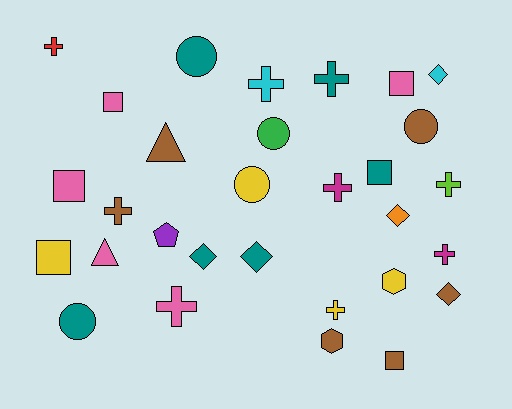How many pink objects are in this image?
There are 5 pink objects.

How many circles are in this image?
There are 5 circles.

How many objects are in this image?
There are 30 objects.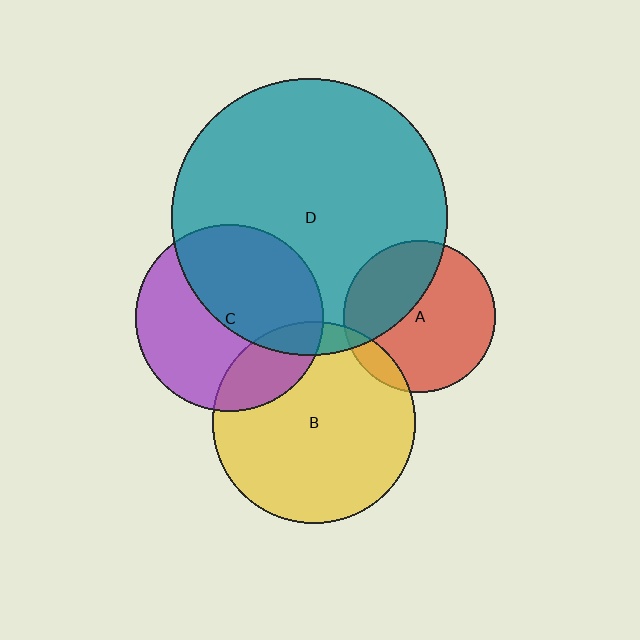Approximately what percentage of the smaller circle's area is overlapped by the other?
Approximately 10%.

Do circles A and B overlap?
Yes.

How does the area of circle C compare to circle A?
Approximately 1.5 times.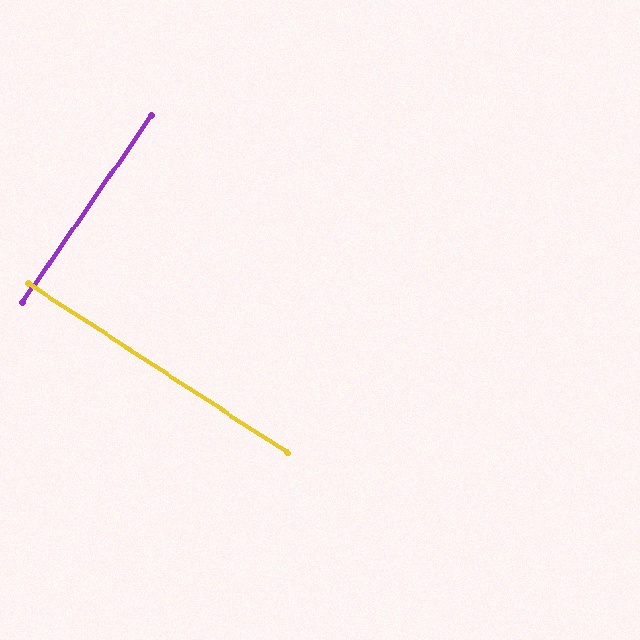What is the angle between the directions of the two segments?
Approximately 88 degrees.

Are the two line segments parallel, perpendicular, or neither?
Perpendicular — they meet at approximately 88°.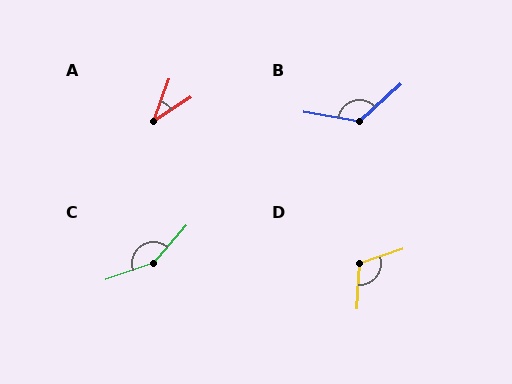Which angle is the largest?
C, at approximately 151 degrees.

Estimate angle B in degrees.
Approximately 128 degrees.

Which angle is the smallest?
A, at approximately 37 degrees.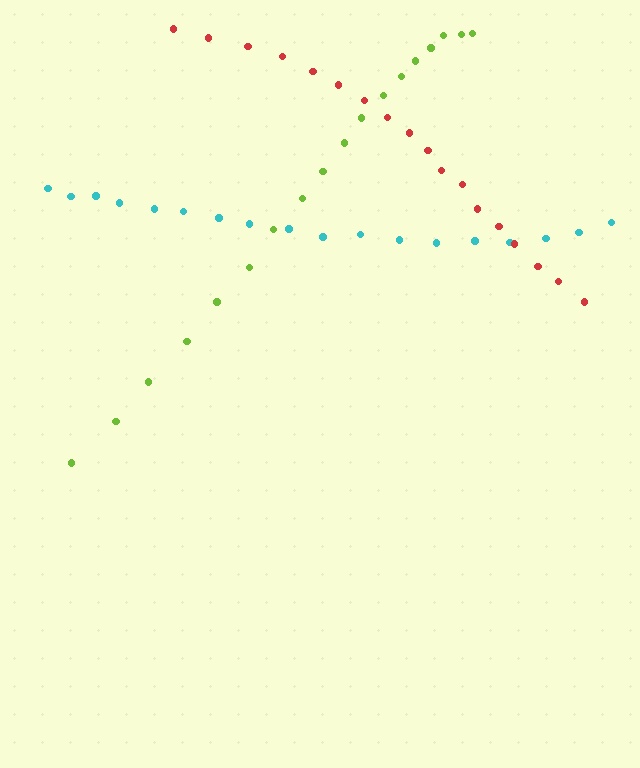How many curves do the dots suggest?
There are 3 distinct paths.